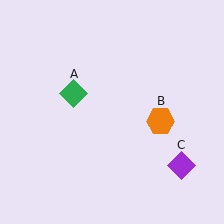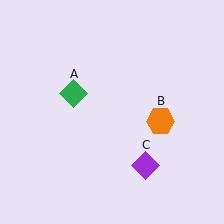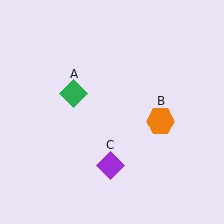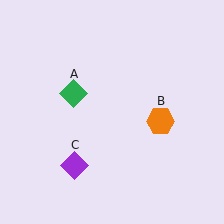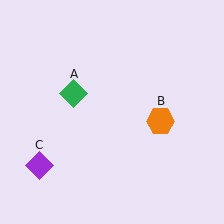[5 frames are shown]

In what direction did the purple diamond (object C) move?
The purple diamond (object C) moved left.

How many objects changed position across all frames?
1 object changed position: purple diamond (object C).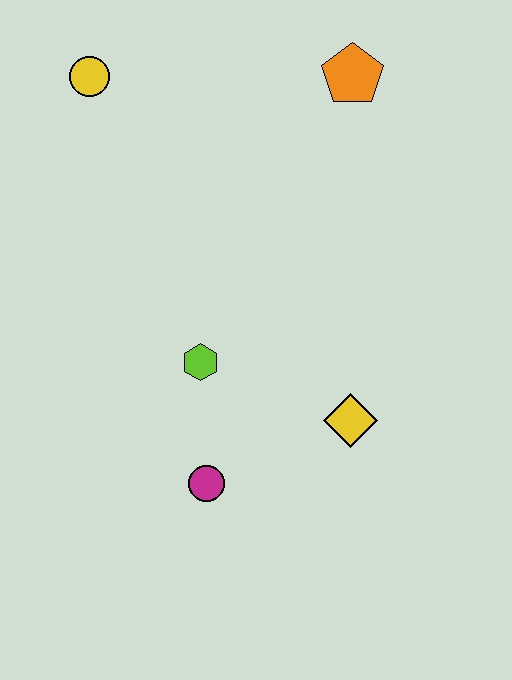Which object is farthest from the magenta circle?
The orange pentagon is farthest from the magenta circle.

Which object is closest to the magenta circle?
The lime hexagon is closest to the magenta circle.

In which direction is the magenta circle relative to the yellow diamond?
The magenta circle is to the left of the yellow diamond.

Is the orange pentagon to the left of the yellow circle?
No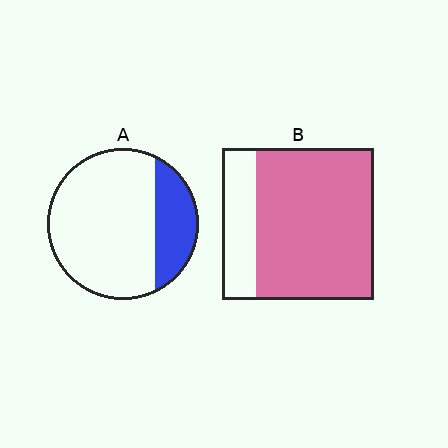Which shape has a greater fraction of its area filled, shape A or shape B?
Shape B.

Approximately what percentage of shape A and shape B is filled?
A is approximately 25% and B is approximately 80%.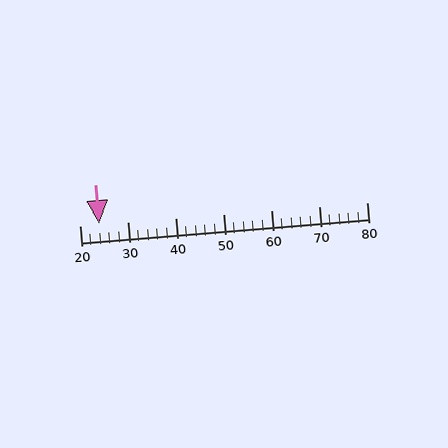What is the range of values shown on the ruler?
The ruler shows values from 20 to 80.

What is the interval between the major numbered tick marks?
The major tick marks are spaced 10 units apart.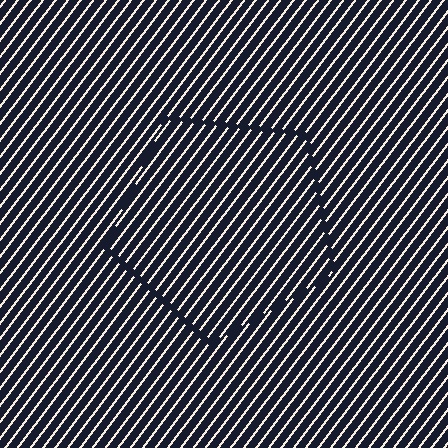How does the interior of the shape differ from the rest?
The interior of the shape contains the same grating, shifted by half a period — the contour is defined by the phase discontinuity where line-ends from the inner and outer gratings abut.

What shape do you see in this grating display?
An illusory pentagon. The interior of the shape contains the same grating, shifted by half a period — the contour is defined by the phase discontinuity where line-ends from the inner and outer gratings abut.